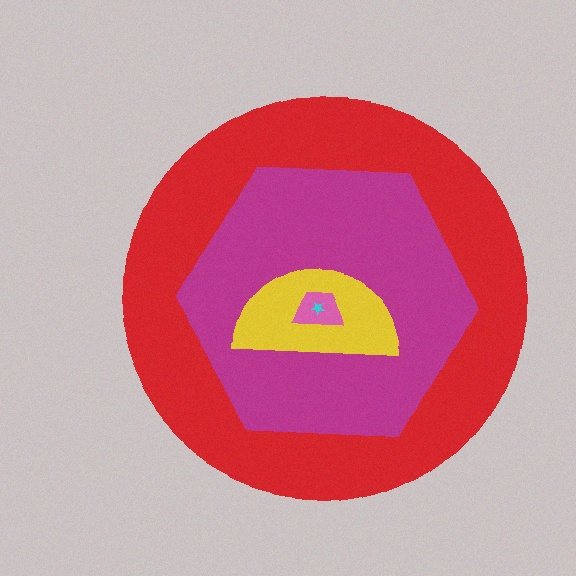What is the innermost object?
The cyan star.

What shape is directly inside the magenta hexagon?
The yellow semicircle.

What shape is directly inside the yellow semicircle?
The pink trapezoid.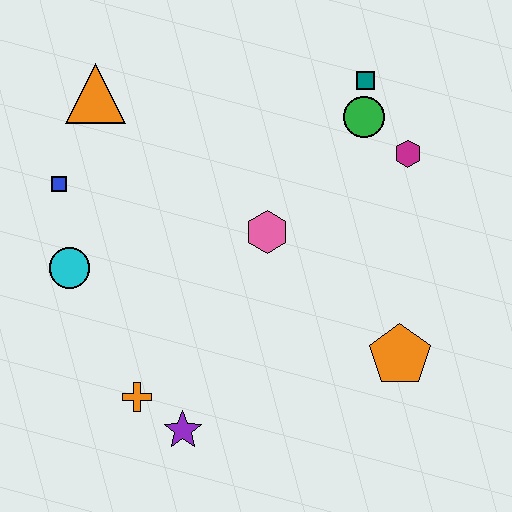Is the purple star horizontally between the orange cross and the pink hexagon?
Yes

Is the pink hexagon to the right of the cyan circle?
Yes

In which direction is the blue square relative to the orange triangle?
The blue square is below the orange triangle.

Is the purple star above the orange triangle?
No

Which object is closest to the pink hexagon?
The green circle is closest to the pink hexagon.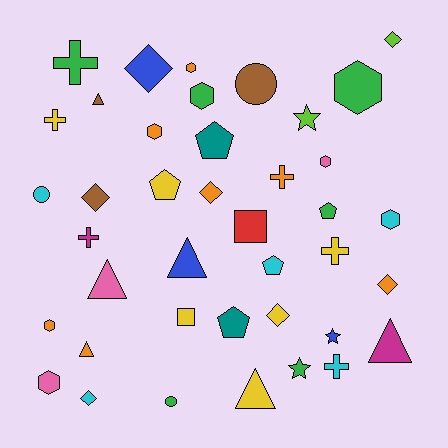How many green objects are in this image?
There are 6 green objects.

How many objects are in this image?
There are 40 objects.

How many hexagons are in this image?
There are 8 hexagons.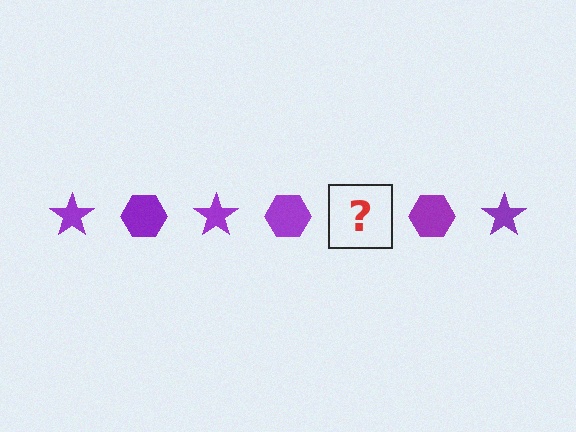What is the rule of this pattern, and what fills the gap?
The rule is that the pattern cycles through star, hexagon shapes in purple. The gap should be filled with a purple star.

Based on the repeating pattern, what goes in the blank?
The blank should be a purple star.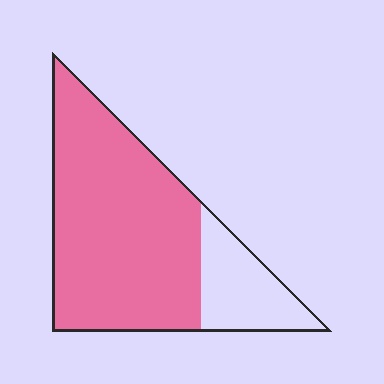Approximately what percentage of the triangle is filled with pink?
Approximately 80%.